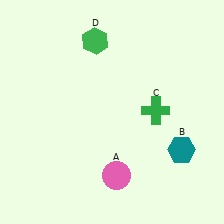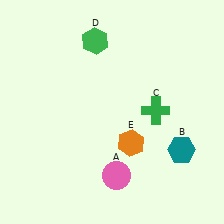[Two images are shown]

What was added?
An orange hexagon (E) was added in Image 2.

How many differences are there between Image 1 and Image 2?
There is 1 difference between the two images.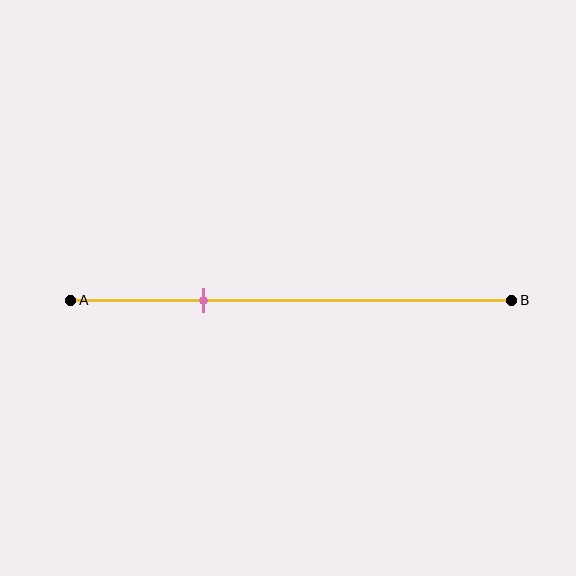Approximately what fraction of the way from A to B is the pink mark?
The pink mark is approximately 30% of the way from A to B.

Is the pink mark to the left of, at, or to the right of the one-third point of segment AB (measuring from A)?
The pink mark is to the left of the one-third point of segment AB.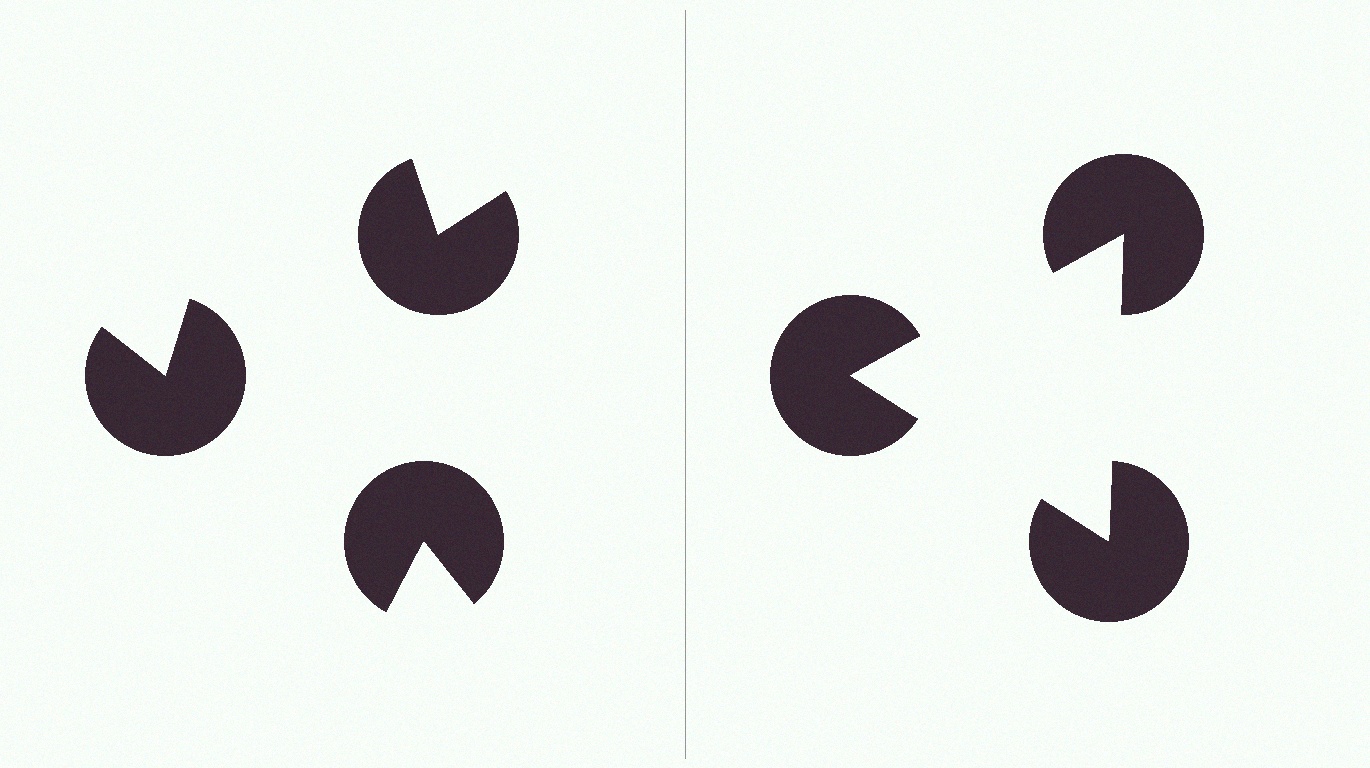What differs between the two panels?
The pac-man discs are positioned identically on both sides; only the wedge orientations differ. On the right they align to a triangle; on the left they are misaligned.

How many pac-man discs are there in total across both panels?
6 — 3 on each side.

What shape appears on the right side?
An illusory triangle.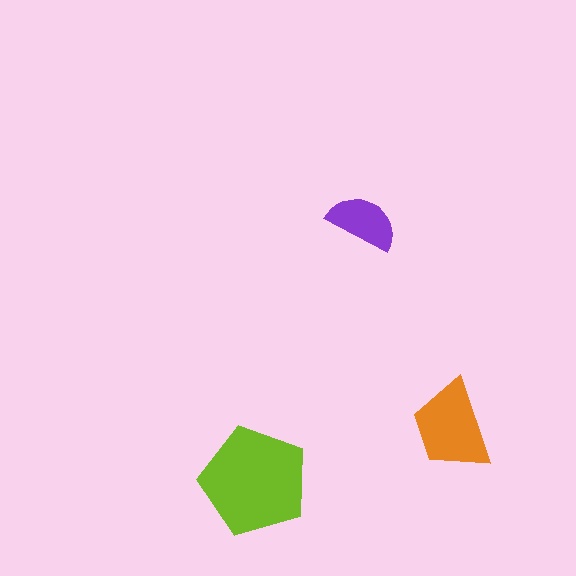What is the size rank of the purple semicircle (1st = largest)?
3rd.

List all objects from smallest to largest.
The purple semicircle, the orange trapezoid, the lime pentagon.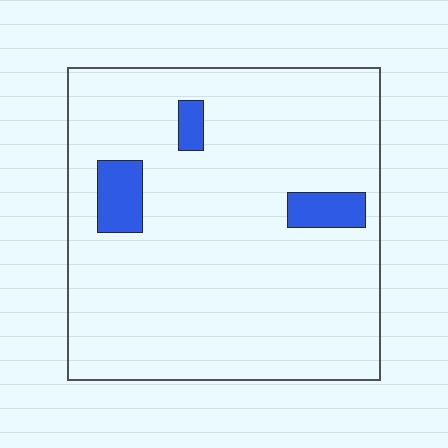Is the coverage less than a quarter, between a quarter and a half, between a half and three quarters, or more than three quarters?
Less than a quarter.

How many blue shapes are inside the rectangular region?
3.